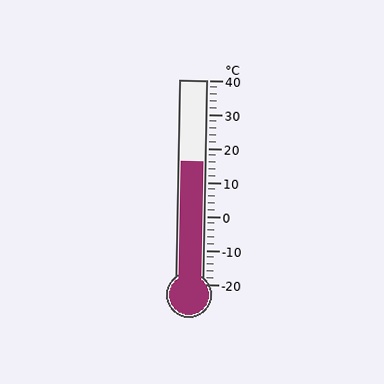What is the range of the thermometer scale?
The thermometer scale ranges from -20°C to 40°C.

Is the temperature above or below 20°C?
The temperature is below 20°C.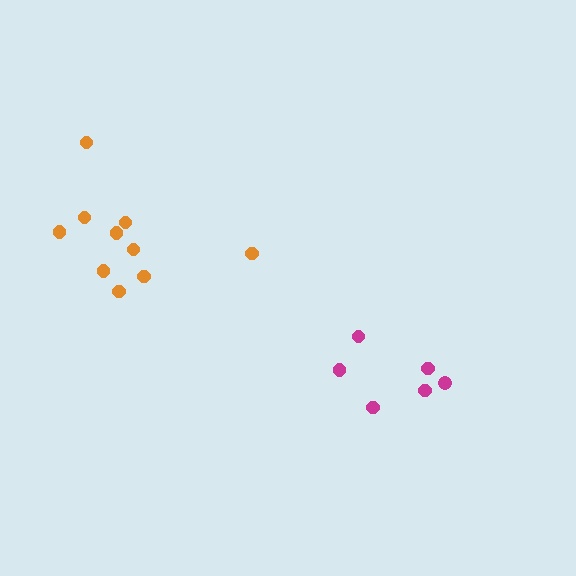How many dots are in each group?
Group 1: 6 dots, Group 2: 10 dots (16 total).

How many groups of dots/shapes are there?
There are 2 groups.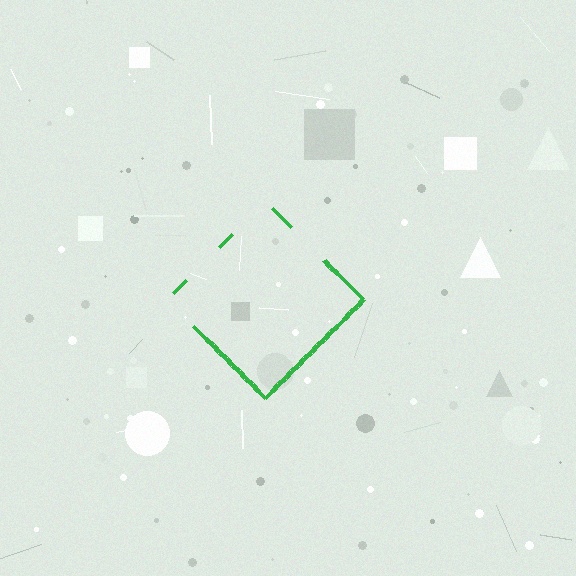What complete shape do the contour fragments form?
The contour fragments form a diamond.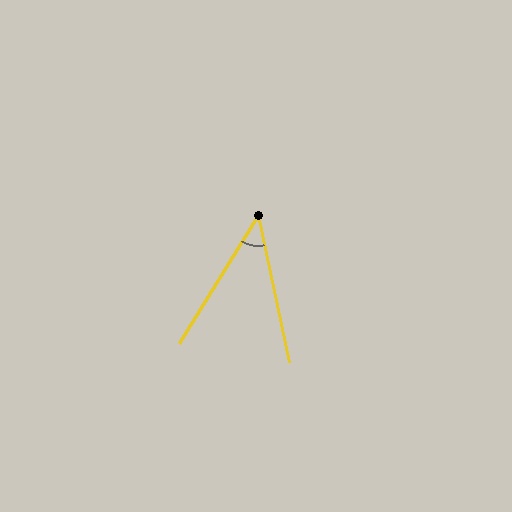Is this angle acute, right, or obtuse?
It is acute.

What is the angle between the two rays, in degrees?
Approximately 44 degrees.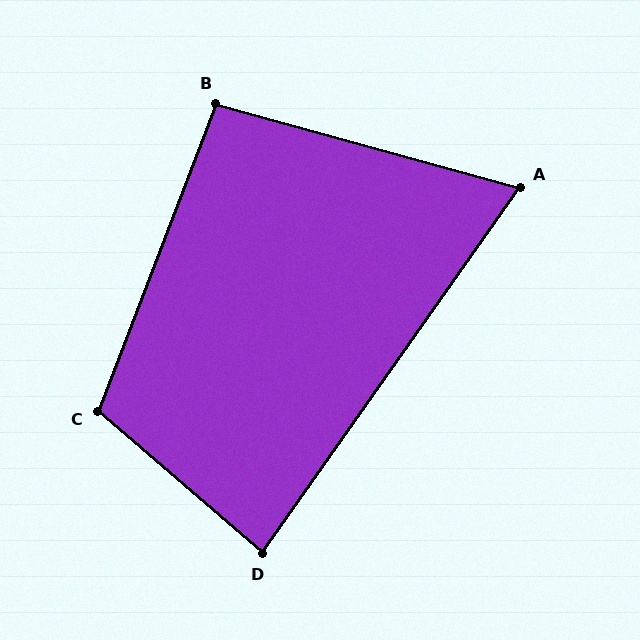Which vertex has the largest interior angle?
C, at approximately 110 degrees.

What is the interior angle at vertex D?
Approximately 84 degrees (acute).